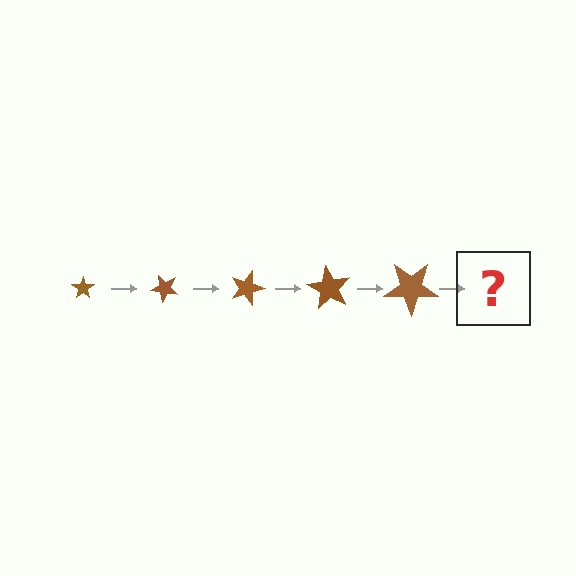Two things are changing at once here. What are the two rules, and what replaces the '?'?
The two rules are that the star grows larger each step and it rotates 45 degrees each step. The '?' should be a star, larger than the previous one and rotated 225 degrees from the start.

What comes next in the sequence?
The next element should be a star, larger than the previous one and rotated 225 degrees from the start.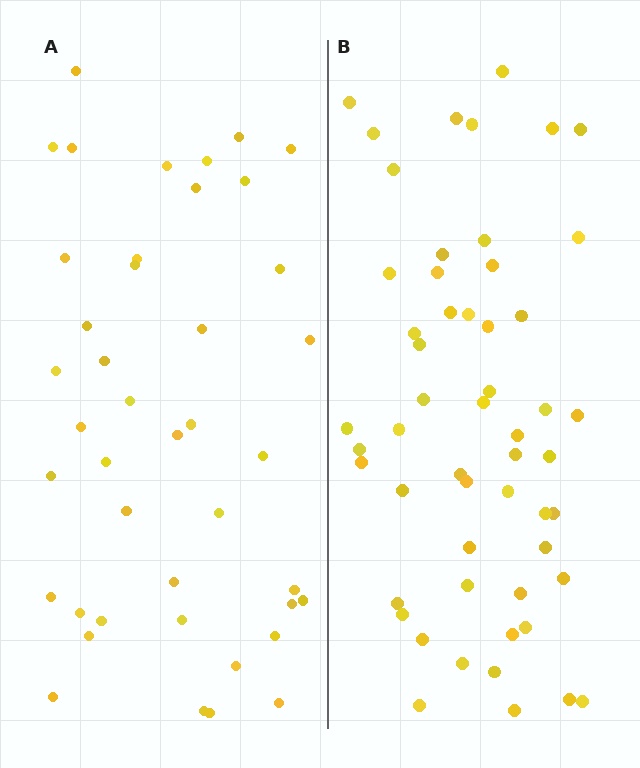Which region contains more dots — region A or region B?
Region B (the right region) has more dots.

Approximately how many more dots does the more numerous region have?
Region B has roughly 12 or so more dots than region A.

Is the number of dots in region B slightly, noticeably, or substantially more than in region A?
Region B has noticeably more, but not dramatically so. The ratio is roughly 1.3 to 1.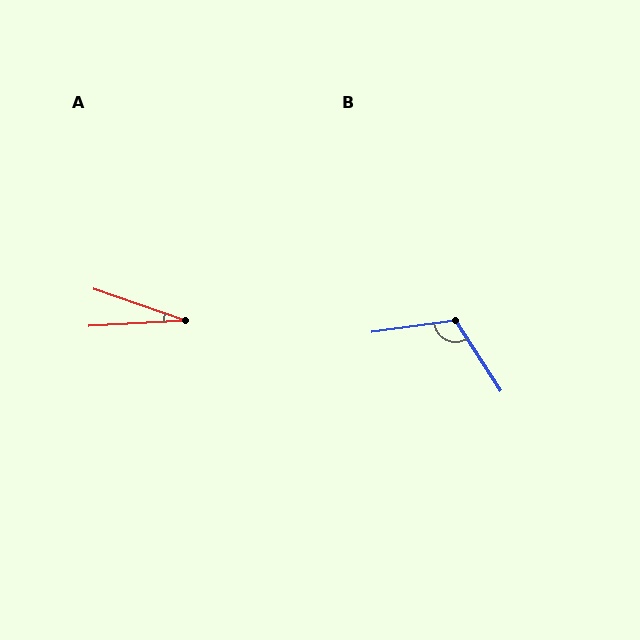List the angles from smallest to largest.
A (22°), B (115°).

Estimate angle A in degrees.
Approximately 22 degrees.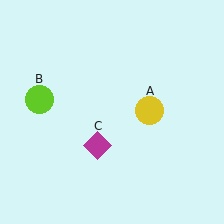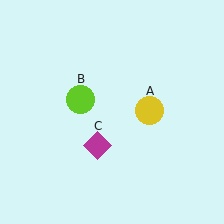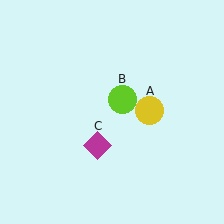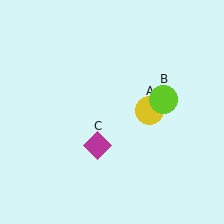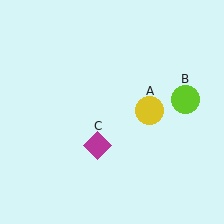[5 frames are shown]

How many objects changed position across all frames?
1 object changed position: lime circle (object B).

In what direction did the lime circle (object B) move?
The lime circle (object B) moved right.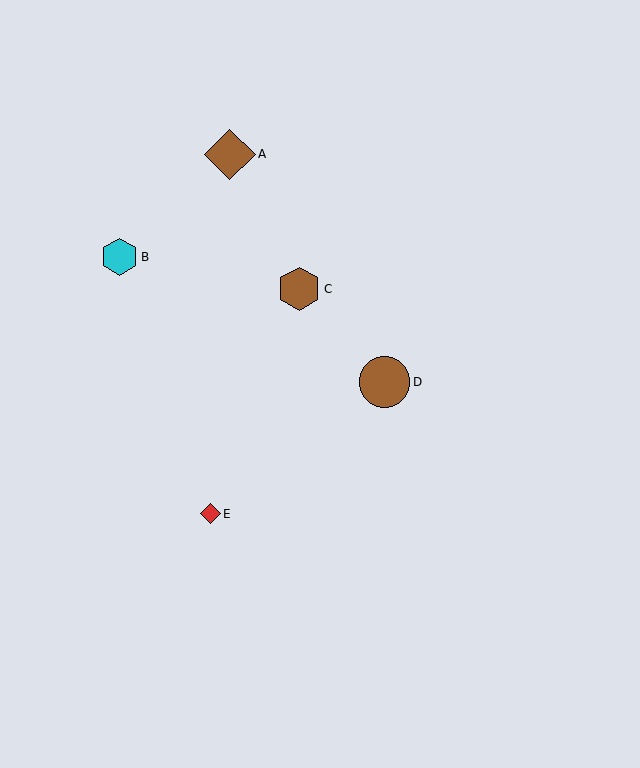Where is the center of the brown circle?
The center of the brown circle is at (384, 382).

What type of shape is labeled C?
Shape C is a brown hexagon.